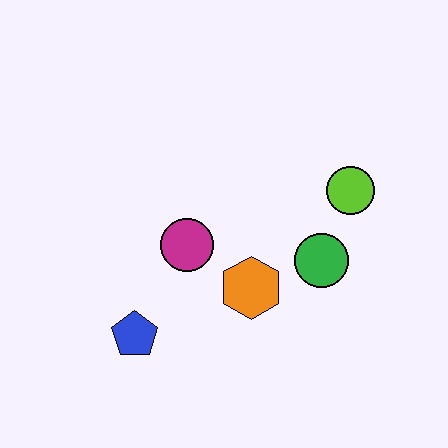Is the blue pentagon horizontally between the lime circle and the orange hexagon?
No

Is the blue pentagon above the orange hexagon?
No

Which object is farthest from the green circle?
The blue pentagon is farthest from the green circle.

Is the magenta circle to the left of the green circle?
Yes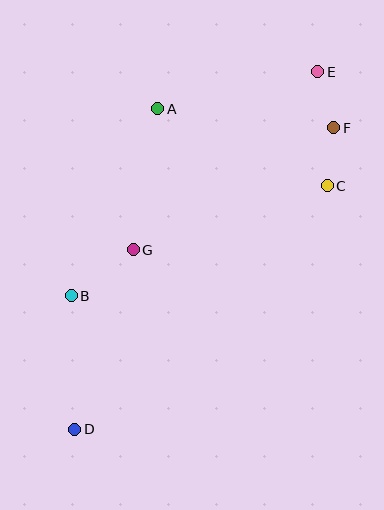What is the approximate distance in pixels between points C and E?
The distance between C and E is approximately 114 pixels.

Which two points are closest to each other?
Points C and F are closest to each other.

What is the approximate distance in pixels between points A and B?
The distance between A and B is approximately 206 pixels.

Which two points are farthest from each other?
Points D and E are farthest from each other.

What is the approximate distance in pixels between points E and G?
The distance between E and G is approximately 257 pixels.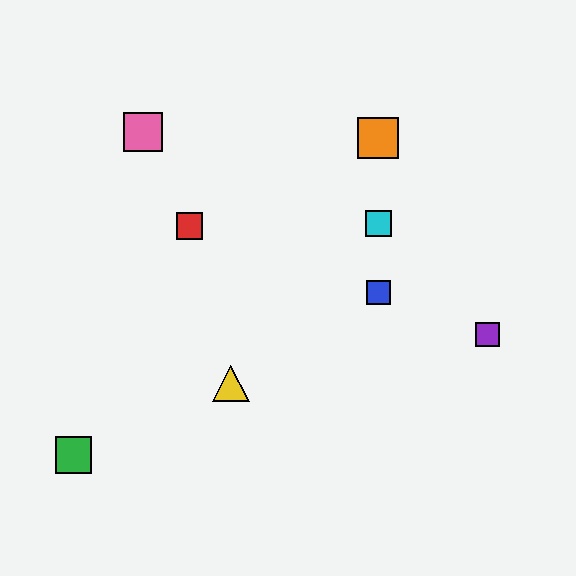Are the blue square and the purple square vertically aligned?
No, the blue square is at x≈378 and the purple square is at x≈487.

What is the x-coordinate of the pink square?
The pink square is at x≈143.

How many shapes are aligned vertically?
3 shapes (the blue square, the orange square, the cyan square) are aligned vertically.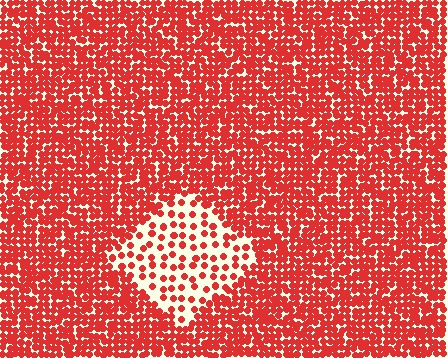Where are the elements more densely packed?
The elements are more densely packed outside the diamond boundary.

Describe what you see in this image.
The image contains small red elements arranged at two different densities. A diamond-shaped region is visible where the elements are less densely packed than the surrounding area.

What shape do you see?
I see a diamond.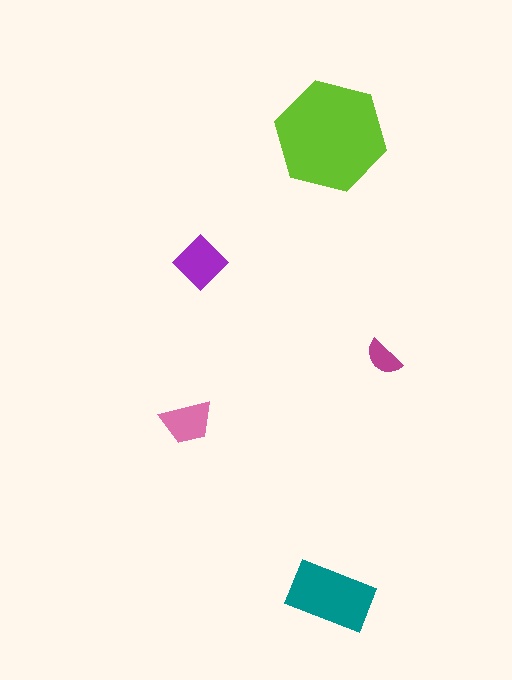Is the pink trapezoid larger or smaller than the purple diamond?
Smaller.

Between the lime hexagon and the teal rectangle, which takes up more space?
The lime hexagon.